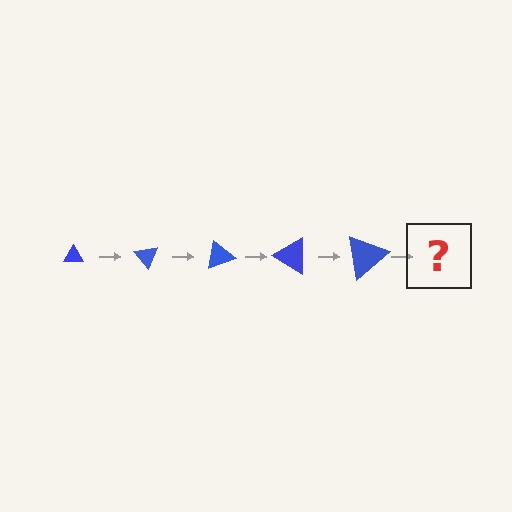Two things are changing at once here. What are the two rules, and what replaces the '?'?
The two rules are that the triangle grows larger each step and it rotates 50 degrees each step. The '?' should be a triangle, larger than the previous one and rotated 250 degrees from the start.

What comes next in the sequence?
The next element should be a triangle, larger than the previous one and rotated 250 degrees from the start.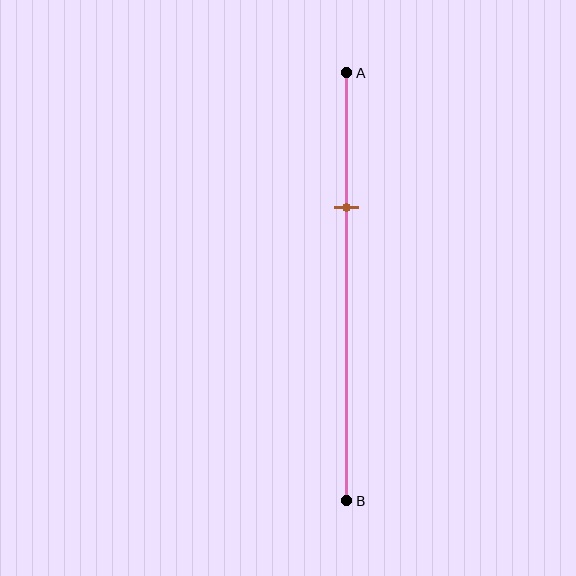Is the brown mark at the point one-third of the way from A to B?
Yes, the mark is approximately at the one-third point.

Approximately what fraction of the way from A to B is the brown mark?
The brown mark is approximately 30% of the way from A to B.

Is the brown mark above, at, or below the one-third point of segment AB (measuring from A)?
The brown mark is approximately at the one-third point of segment AB.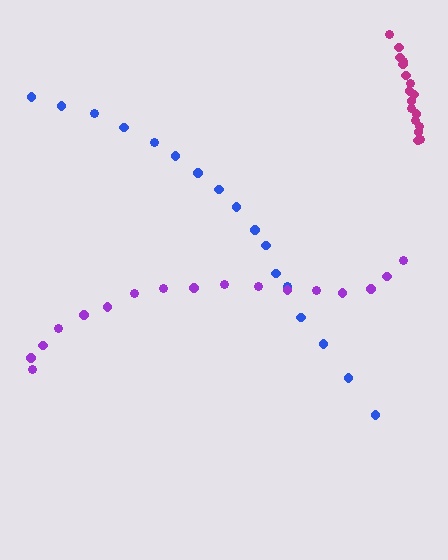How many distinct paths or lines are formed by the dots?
There are 3 distinct paths.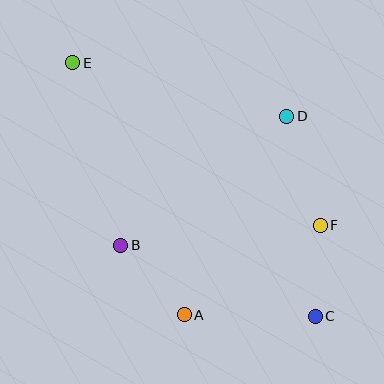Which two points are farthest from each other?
Points C and E are farthest from each other.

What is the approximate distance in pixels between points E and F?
The distance between E and F is approximately 296 pixels.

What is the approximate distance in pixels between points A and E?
The distance between A and E is approximately 275 pixels.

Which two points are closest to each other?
Points C and F are closest to each other.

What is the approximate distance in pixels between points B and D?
The distance between B and D is approximately 210 pixels.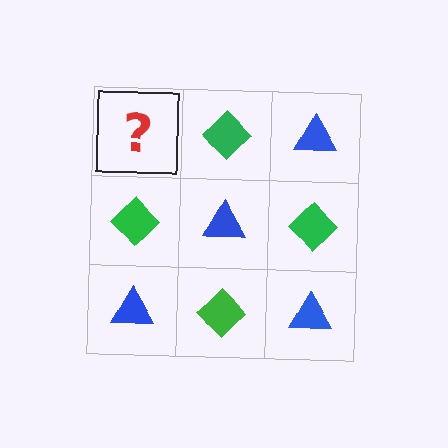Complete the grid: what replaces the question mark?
The question mark should be replaced with a blue triangle.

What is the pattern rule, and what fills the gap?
The rule is that it alternates blue triangle and green diamond in a checkerboard pattern. The gap should be filled with a blue triangle.